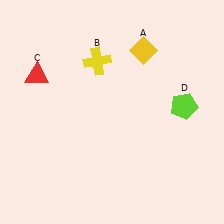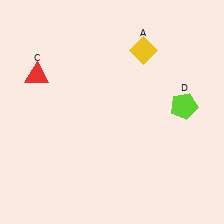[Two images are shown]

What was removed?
The yellow cross (B) was removed in Image 2.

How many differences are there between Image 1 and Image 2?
There is 1 difference between the two images.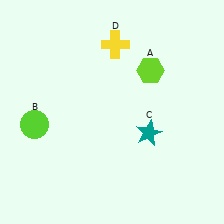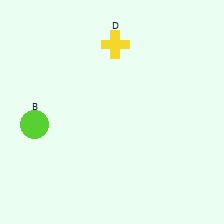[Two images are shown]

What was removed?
The teal star (C), the lime hexagon (A) were removed in Image 2.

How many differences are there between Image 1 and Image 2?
There are 2 differences between the two images.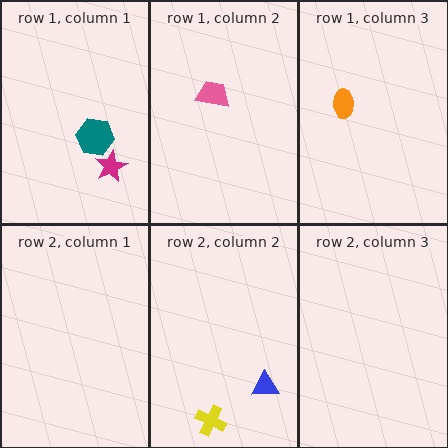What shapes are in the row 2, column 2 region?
The yellow cross, the blue triangle.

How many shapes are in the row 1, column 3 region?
1.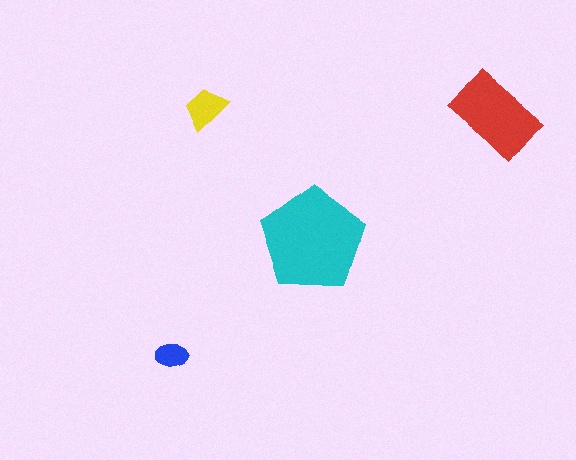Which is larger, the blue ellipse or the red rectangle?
The red rectangle.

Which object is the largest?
The cyan pentagon.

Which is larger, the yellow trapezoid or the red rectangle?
The red rectangle.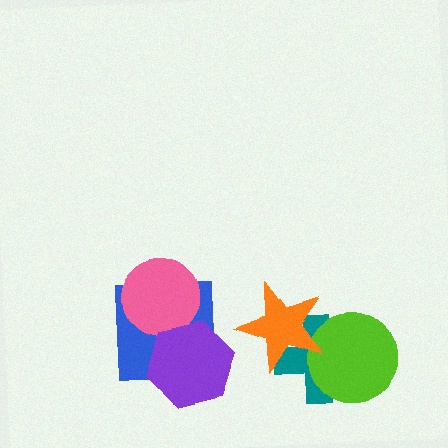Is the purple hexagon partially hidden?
No, no other shape covers it.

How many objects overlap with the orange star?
2 objects overlap with the orange star.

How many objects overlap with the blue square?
2 objects overlap with the blue square.